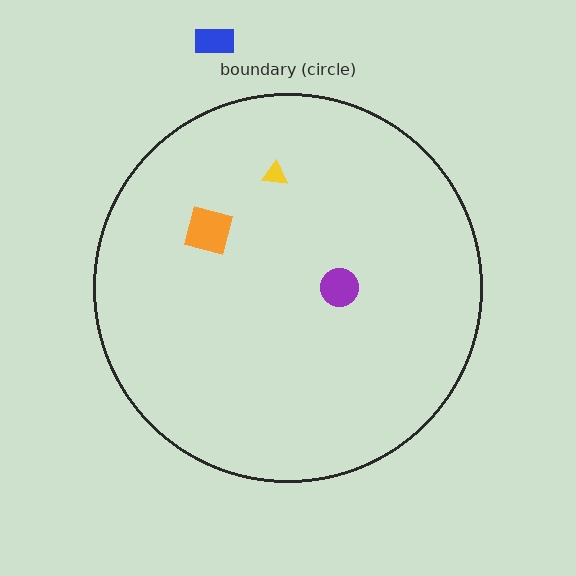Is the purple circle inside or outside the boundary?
Inside.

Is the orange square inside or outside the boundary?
Inside.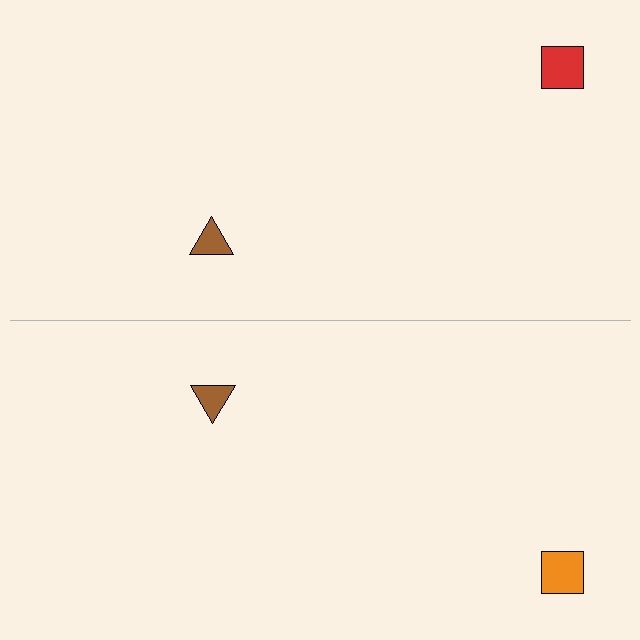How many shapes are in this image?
There are 4 shapes in this image.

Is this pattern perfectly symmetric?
No, the pattern is not perfectly symmetric. The orange square on the bottom side breaks the symmetry — its mirror counterpart is red.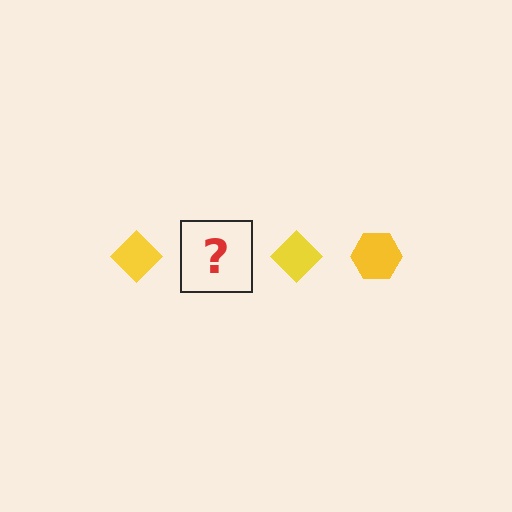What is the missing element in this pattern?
The missing element is a yellow hexagon.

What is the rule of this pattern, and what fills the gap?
The rule is that the pattern cycles through diamond, hexagon shapes in yellow. The gap should be filled with a yellow hexagon.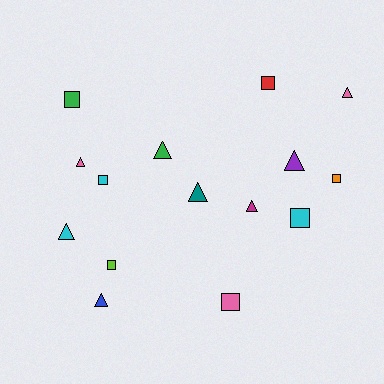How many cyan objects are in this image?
There are 3 cyan objects.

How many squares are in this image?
There are 7 squares.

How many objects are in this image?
There are 15 objects.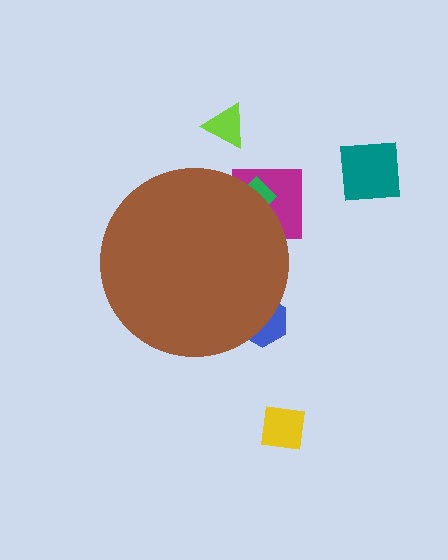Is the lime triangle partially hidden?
No, the lime triangle is fully visible.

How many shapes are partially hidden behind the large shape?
3 shapes are partially hidden.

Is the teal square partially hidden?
No, the teal square is fully visible.